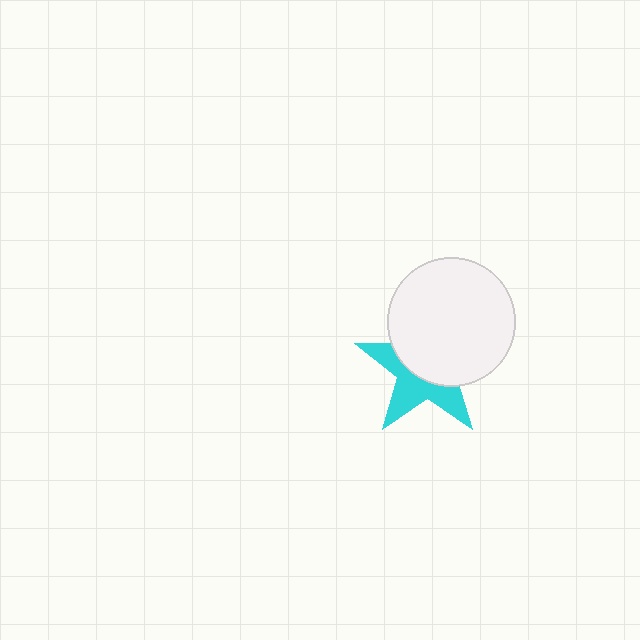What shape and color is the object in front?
The object in front is a white circle.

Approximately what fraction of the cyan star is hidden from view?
Roughly 56% of the cyan star is hidden behind the white circle.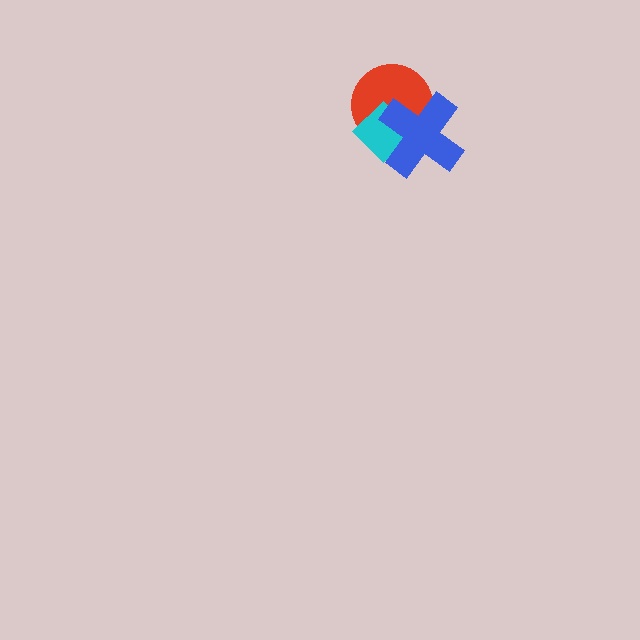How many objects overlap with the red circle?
2 objects overlap with the red circle.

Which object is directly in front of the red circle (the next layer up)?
The cyan diamond is directly in front of the red circle.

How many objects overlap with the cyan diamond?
2 objects overlap with the cyan diamond.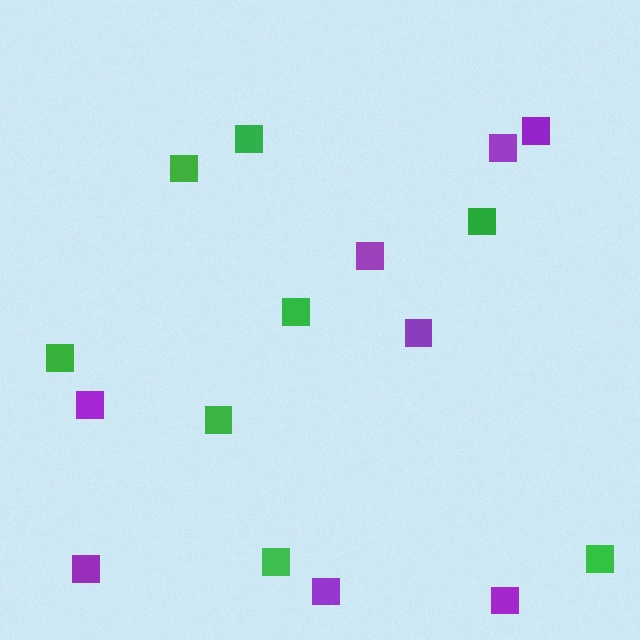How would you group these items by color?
There are 2 groups: one group of green squares (8) and one group of purple squares (8).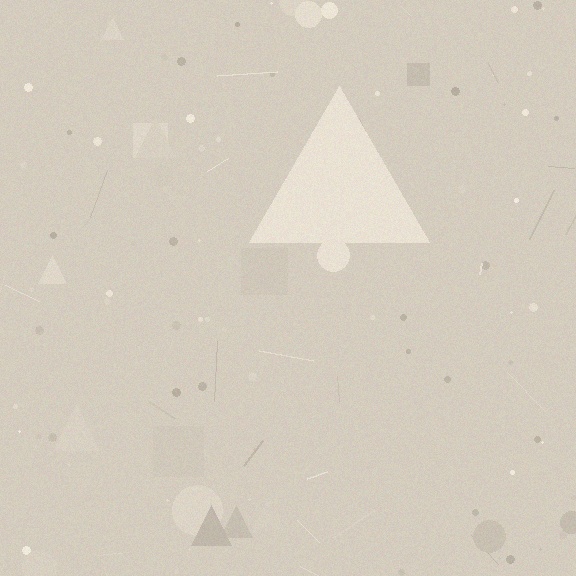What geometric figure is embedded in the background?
A triangle is embedded in the background.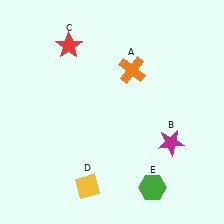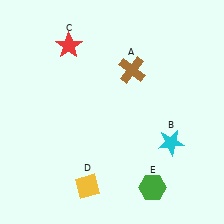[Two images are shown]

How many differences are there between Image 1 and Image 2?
There are 2 differences between the two images.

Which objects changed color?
A changed from orange to brown. B changed from magenta to cyan.